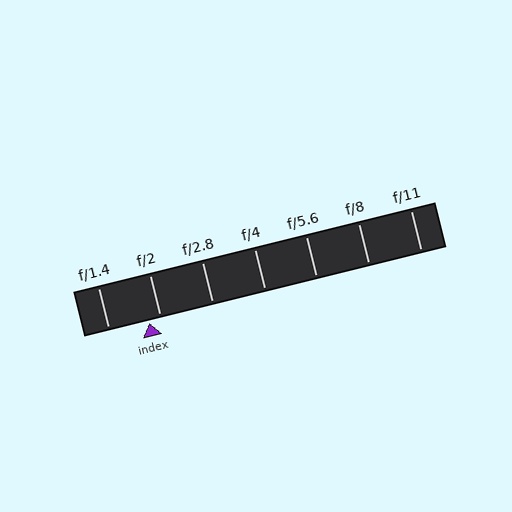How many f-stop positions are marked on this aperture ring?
There are 7 f-stop positions marked.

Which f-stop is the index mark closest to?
The index mark is closest to f/2.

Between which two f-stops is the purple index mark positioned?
The index mark is between f/1.4 and f/2.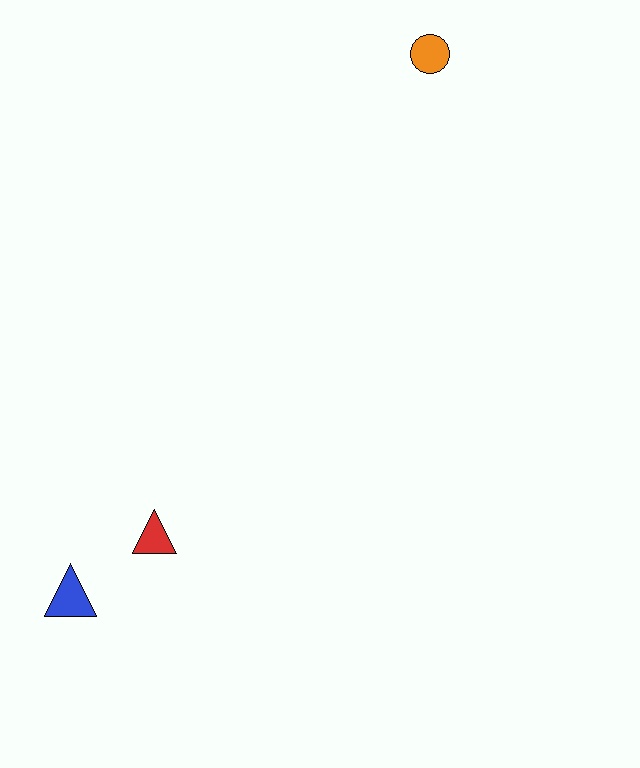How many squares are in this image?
There are no squares.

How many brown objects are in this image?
There are no brown objects.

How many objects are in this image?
There are 3 objects.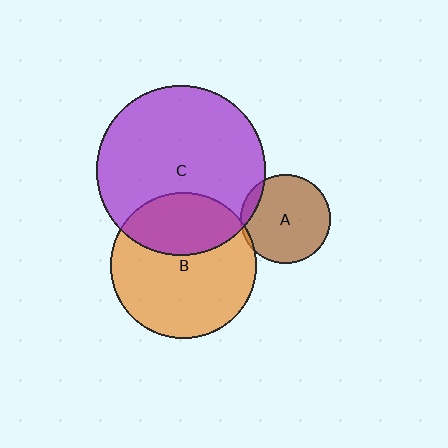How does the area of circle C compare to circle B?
Approximately 1.3 times.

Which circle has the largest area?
Circle C (purple).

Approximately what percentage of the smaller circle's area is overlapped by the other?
Approximately 10%.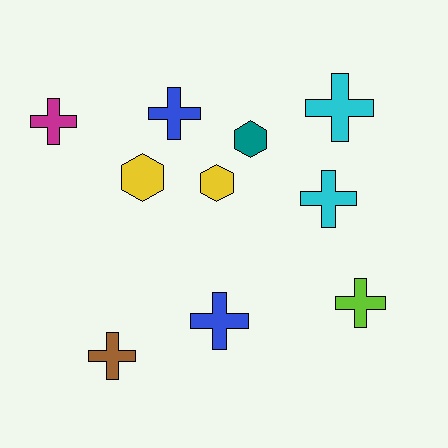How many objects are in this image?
There are 10 objects.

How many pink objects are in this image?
There are no pink objects.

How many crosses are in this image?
There are 7 crosses.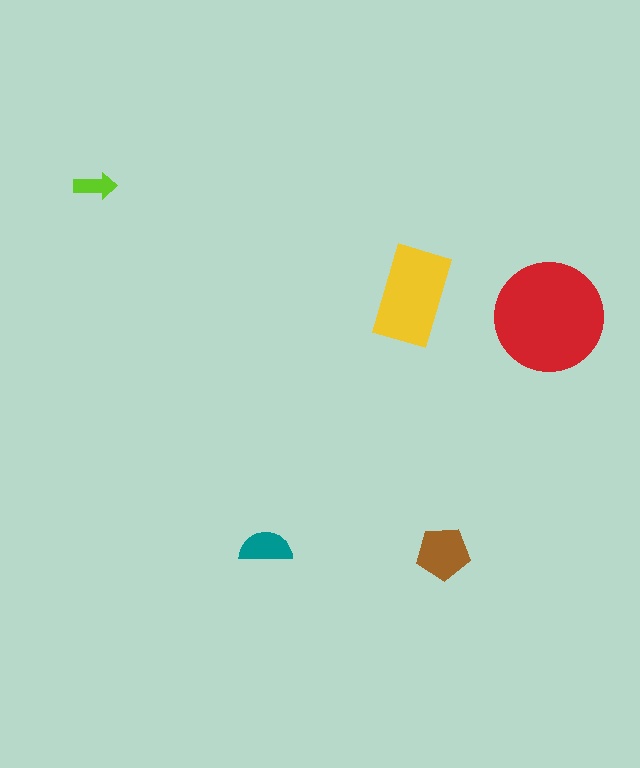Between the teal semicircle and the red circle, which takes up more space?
The red circle.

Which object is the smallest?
The lime arrow.